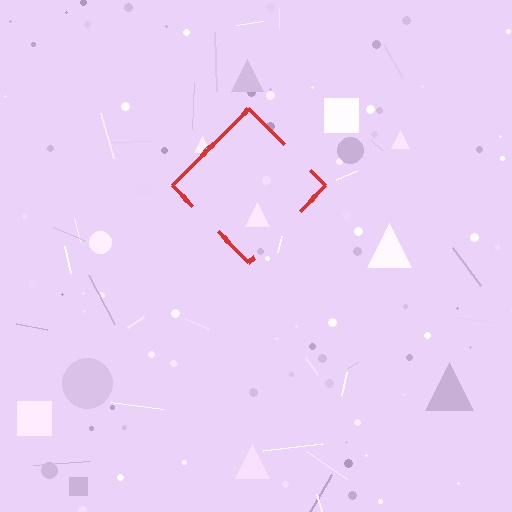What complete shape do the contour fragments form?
The contour fragments form a diamond.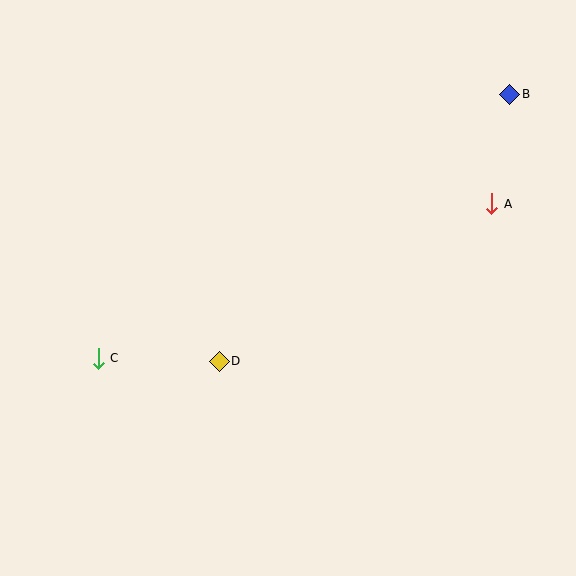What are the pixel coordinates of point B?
Point B is at (510, 94).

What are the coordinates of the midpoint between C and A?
The midpoint between C and A is at (295, 281).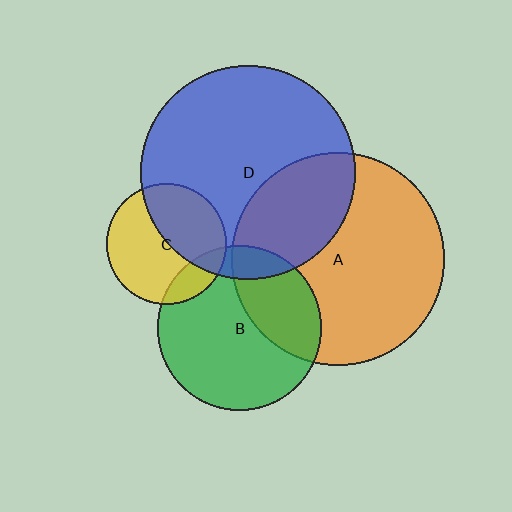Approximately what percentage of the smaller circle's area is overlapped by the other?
Approximately 30%.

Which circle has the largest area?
Circle D (blue).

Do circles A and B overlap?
Yes.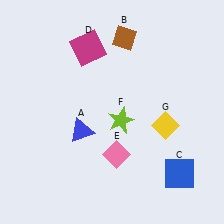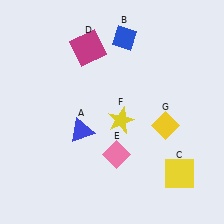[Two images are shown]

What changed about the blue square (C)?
In Image 1, C is blue. In Image 2, it changed to yellow.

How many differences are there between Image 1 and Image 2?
There are 3 differences between the two images.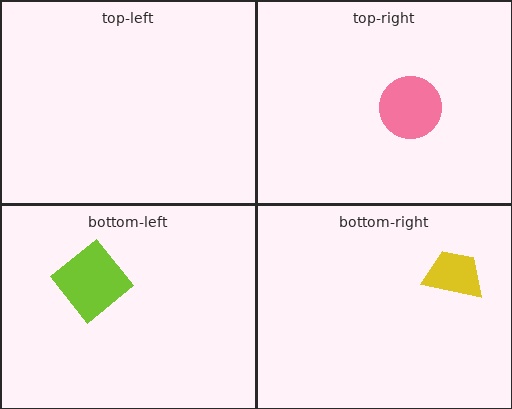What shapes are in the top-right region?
The pink circle.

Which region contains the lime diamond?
The bottom-left region.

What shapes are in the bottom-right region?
The yellow trapezoid.